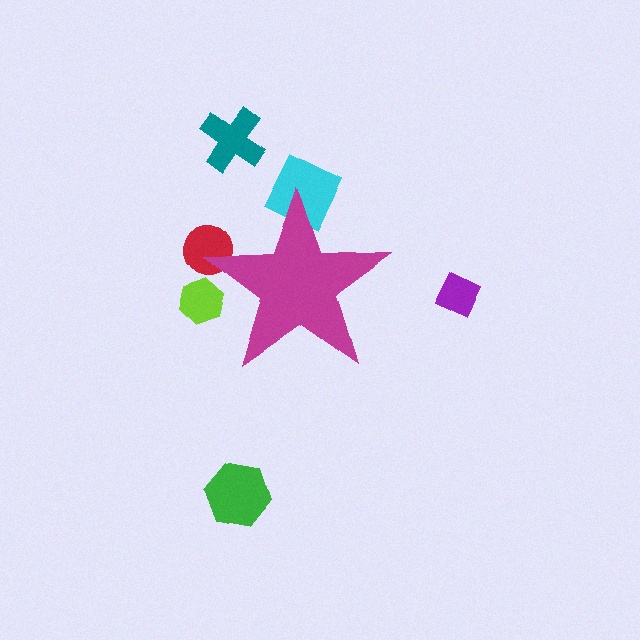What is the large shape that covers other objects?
A magenta star.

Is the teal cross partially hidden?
No, the teal cross is fully visible.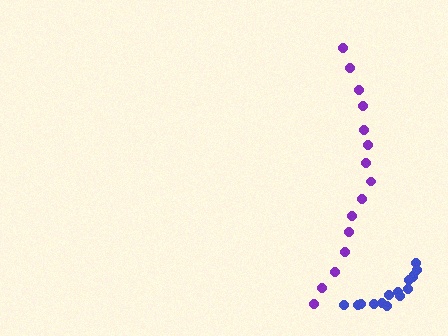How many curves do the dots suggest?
There are 2 distinct paths.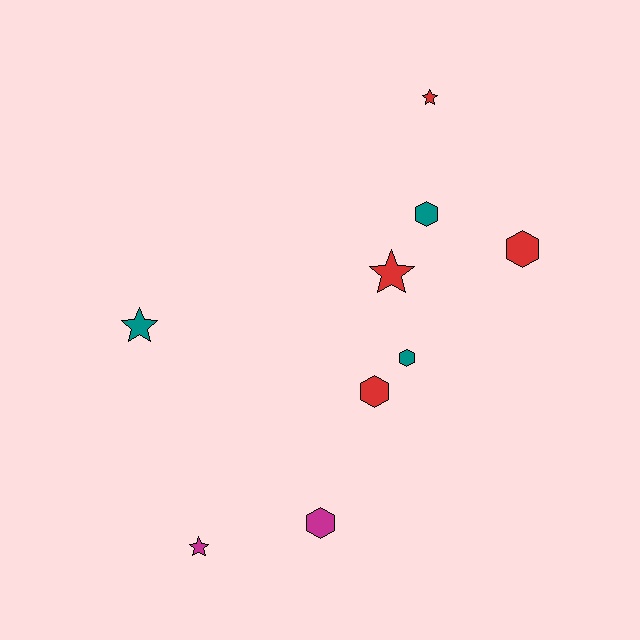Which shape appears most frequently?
Hexagon, with 5 objects.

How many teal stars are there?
There is 1 teal star.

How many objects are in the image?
There are 9 objects.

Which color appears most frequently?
Red, with 4 objects.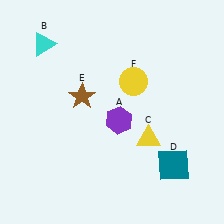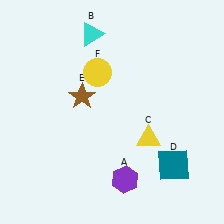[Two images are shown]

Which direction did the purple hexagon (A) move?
The purple hexagon (A) moved down.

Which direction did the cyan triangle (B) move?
The cyan triangle (B) moved right.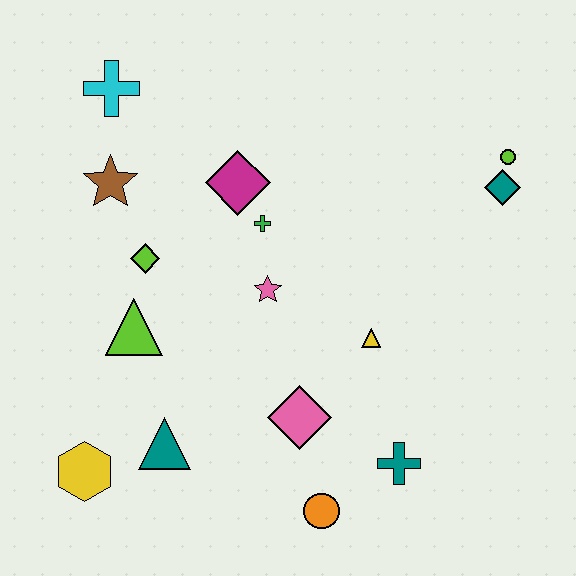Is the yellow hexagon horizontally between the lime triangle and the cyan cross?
No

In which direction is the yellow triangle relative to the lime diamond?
The yellow triangle is to the right of the lime diamond.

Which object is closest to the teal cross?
The orange circle is closest to the teal cross.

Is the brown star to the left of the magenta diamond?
Yes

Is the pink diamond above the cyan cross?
No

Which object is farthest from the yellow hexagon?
The lime circle is farthest from the yellow hexagon.